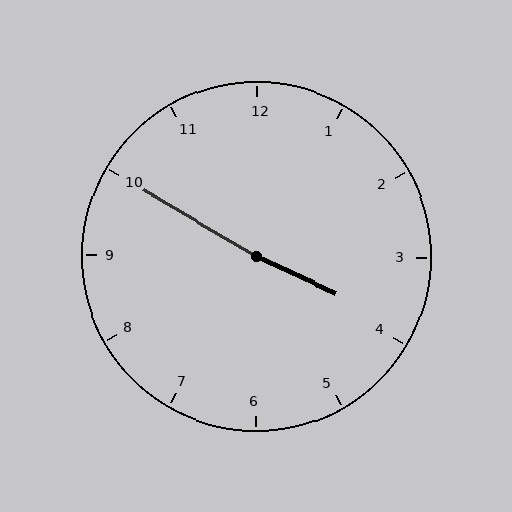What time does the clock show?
3:50.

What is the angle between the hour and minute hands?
Approximately 175 degrees.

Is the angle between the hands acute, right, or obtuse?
It is obtuse.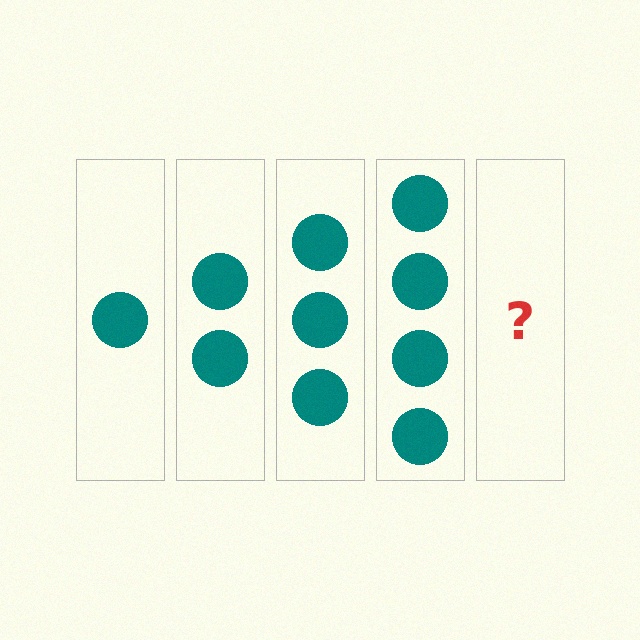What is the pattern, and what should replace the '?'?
The pattern is that each step adds one more circle. The '?' should be 5 circles.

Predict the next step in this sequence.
The next step is 5 circles.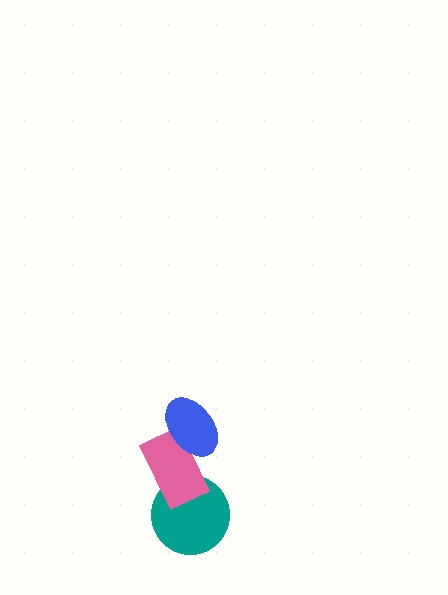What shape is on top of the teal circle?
The pink rectangle is on top of the teal circle.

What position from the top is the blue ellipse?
The blue ellipse is 1st from the top.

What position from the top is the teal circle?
The teal circle is 3rd from the top.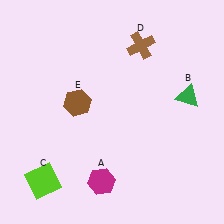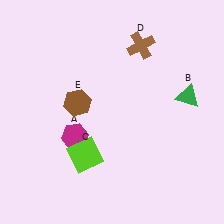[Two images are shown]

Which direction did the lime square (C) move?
The lime square (C) moved right.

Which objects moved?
The objects that moved are: the magenta hexagon (A), the lime square (C).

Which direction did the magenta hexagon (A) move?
The magenta hexagon (A) moved up.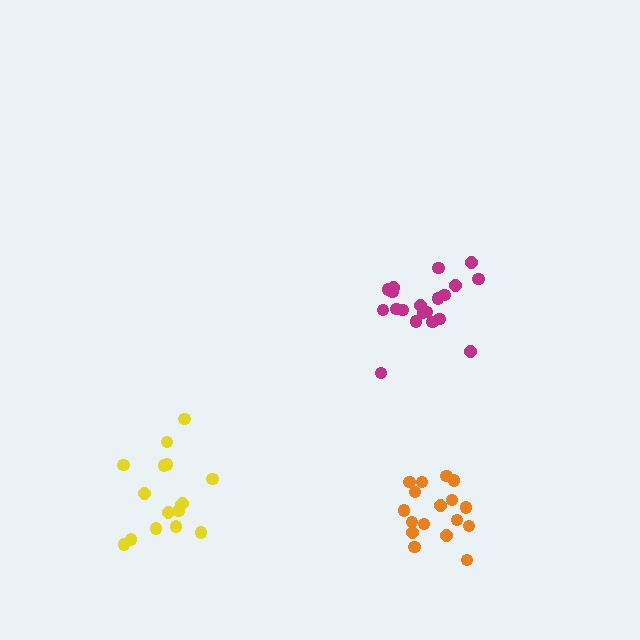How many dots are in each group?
Group 1: 20 dots, Group 2: 16 dots, Group 3: 17 dots (53 total).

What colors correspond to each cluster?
The clusters are colored: magenta, yellow, orange.